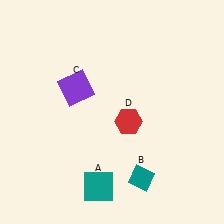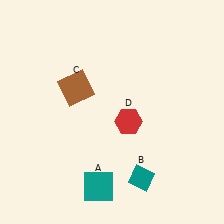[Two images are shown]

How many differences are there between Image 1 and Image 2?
There is 1 difference between the two images.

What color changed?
The square (C) changed from purple in Image 1 to brown in Image 2.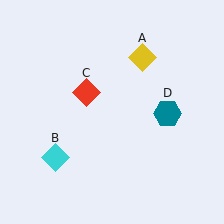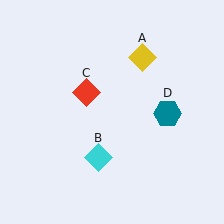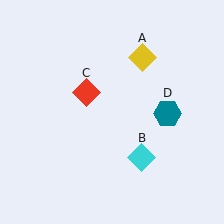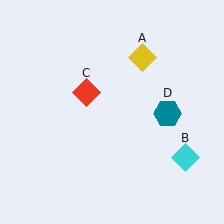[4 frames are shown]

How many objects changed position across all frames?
1 object changed position: cyan diamond (object B).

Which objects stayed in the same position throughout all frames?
Yellow diamond (object A) and red diamond (object C) and teal hexagon (object D) remained stationary.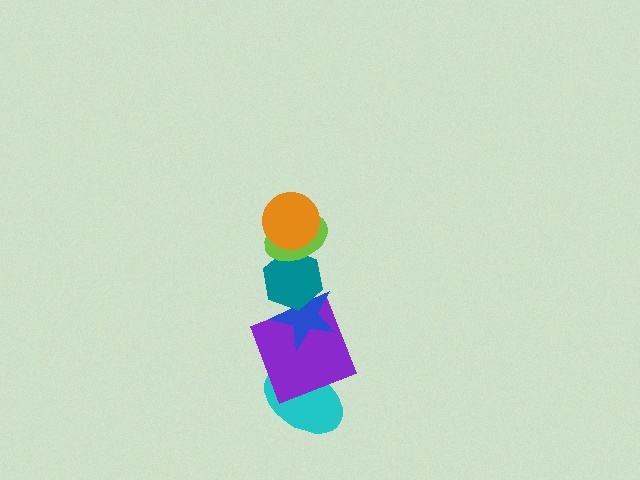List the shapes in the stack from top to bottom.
From top to bottom: the orange circle, the lime ellipse, the teal hexagon, the blue star, the purple square, the cyan ellipse.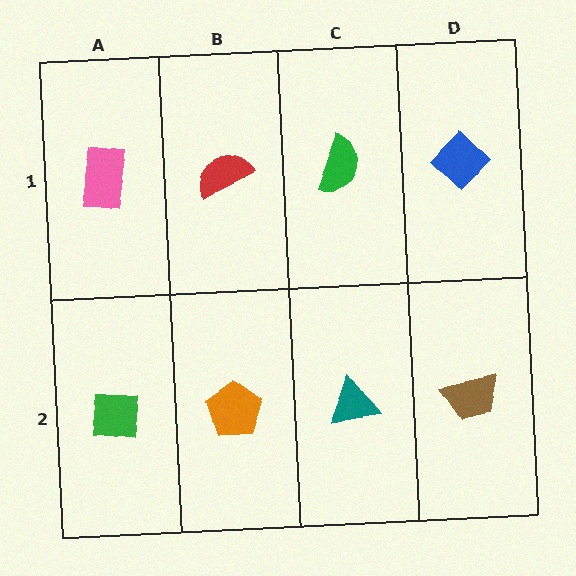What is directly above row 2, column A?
A pink rectangle.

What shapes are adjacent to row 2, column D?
A blue diamond (row 1, column D), a teal triangle (row 2, column C).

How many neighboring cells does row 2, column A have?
2.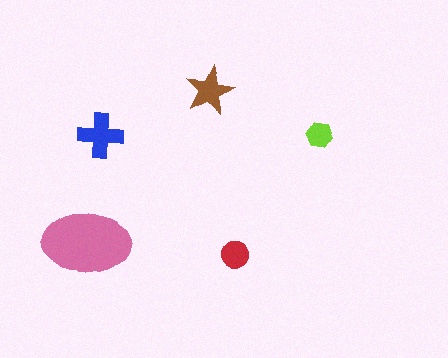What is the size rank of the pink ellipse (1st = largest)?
1st.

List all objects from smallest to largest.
The lime hexagon, the red circle, the brown star, the blue cross, the pink ellipse.